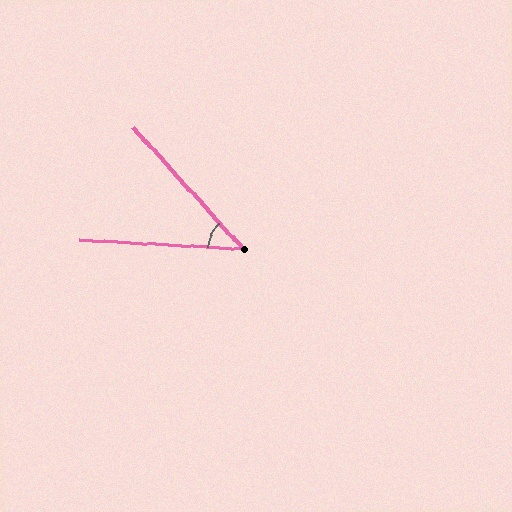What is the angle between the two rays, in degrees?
Approximately 45 degrees.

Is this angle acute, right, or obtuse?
It is acute.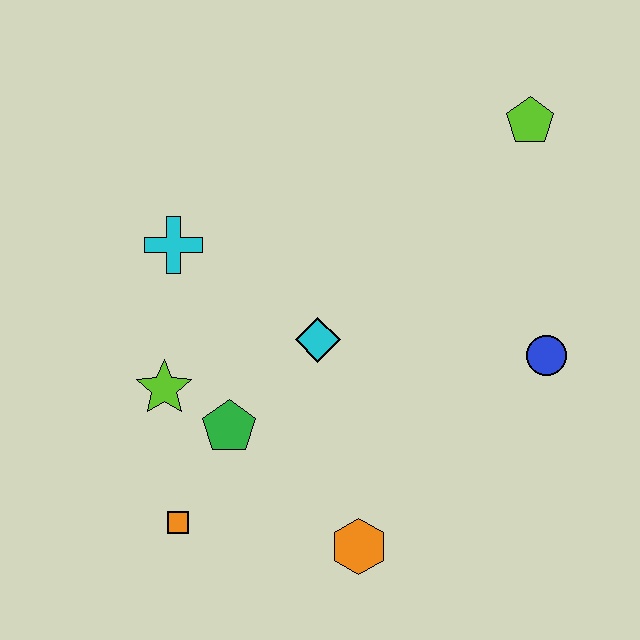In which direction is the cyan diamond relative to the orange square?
The cyan diamond is above the orange square.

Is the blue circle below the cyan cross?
Yes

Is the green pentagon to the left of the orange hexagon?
Yes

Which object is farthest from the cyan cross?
The blue circle is farthest from the cyan cross.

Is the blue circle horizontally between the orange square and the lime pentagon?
No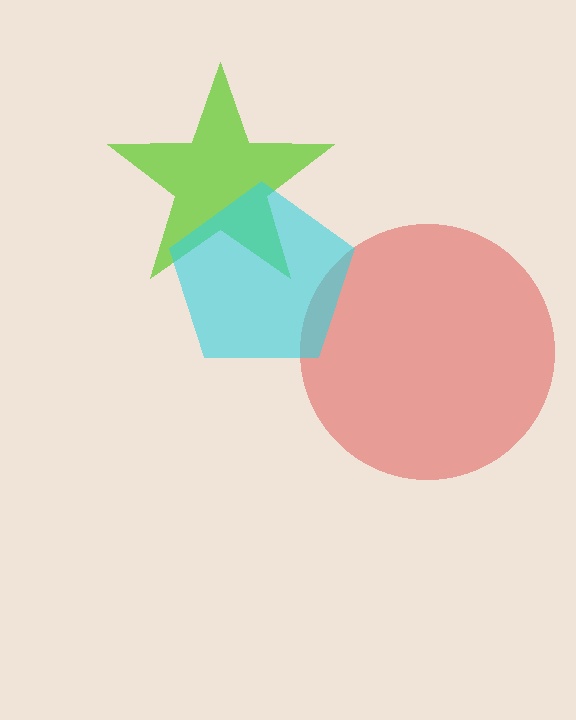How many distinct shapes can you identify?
There are 3 distinct shapes: a lime star, a red circle, a cyan pentagon.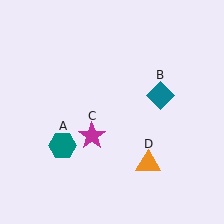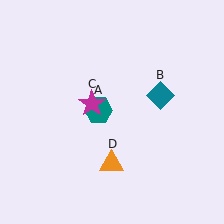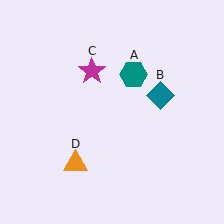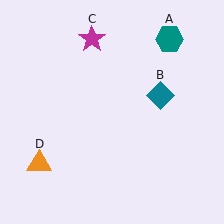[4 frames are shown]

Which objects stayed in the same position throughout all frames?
Teal diamond (object B) remained stationary.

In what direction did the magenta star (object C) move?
The magenta star (object C) moved up.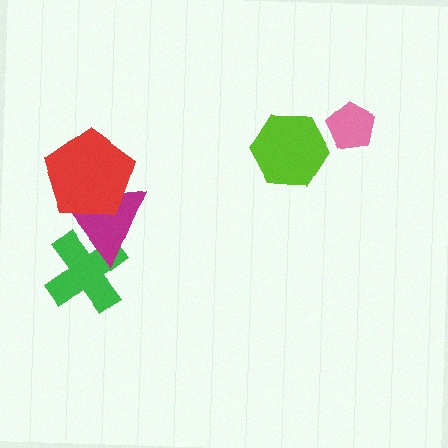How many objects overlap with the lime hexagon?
0 objects overlap with the lime hexagon.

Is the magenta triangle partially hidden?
Yes, it is partially covered by another shape.